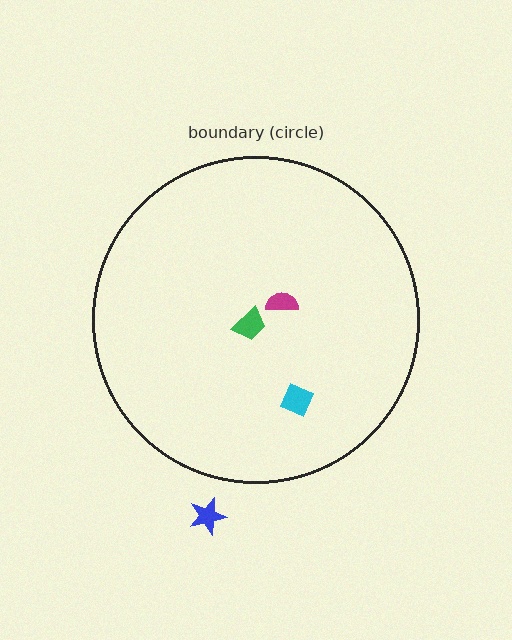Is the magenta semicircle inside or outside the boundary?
Inside.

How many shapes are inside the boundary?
3 inside, 1 outside.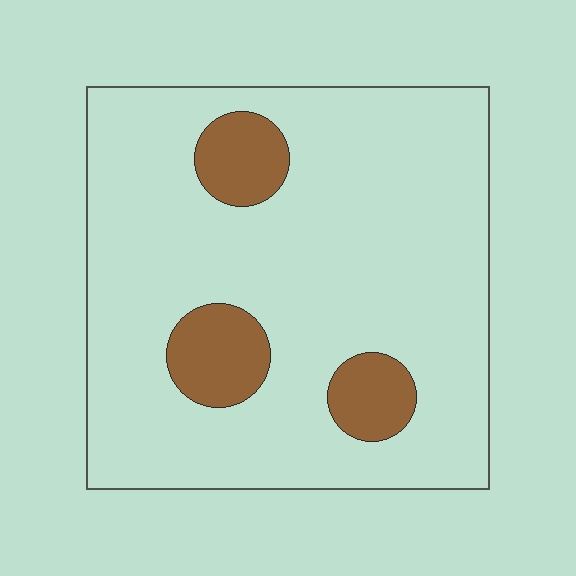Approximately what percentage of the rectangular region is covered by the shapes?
Approximately 15%.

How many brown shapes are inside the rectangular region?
3.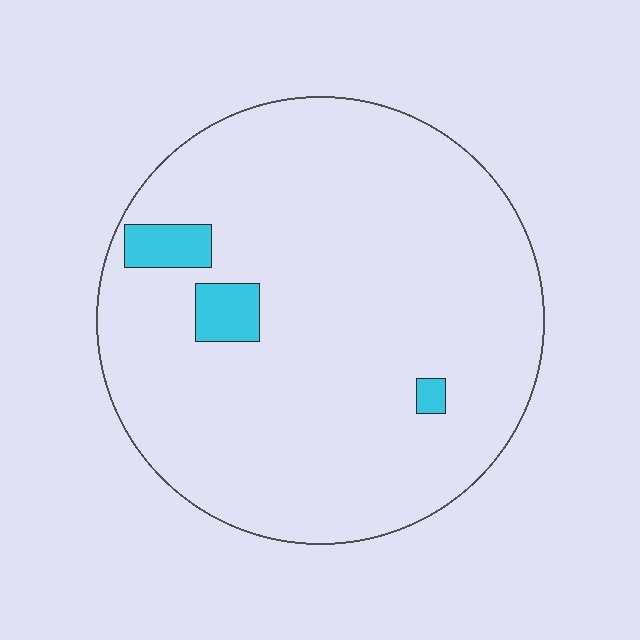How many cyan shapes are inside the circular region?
3.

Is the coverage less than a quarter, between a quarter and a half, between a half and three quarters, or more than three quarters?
Less than a quarter.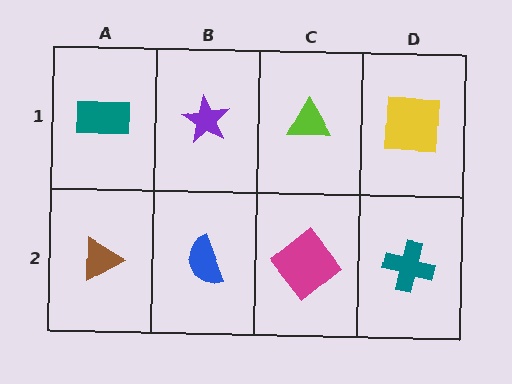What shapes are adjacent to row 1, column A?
A brown triangle (row 2, column A), a purple star (row 1, column B).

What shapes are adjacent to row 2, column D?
A yellow square (row 1, column D), a magenta diamond (row 2, column C).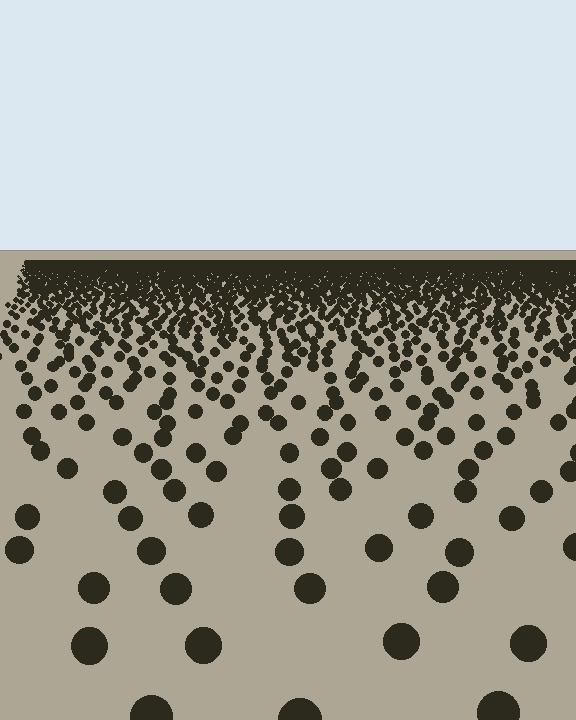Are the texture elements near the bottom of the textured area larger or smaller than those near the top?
Larger. Near the bottom, elements are closer to the viewer and appear at a bigger on-screen size.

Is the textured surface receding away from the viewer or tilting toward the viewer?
The surface is receding away from the viewer. Texture elements get smaller and denser toward the top.